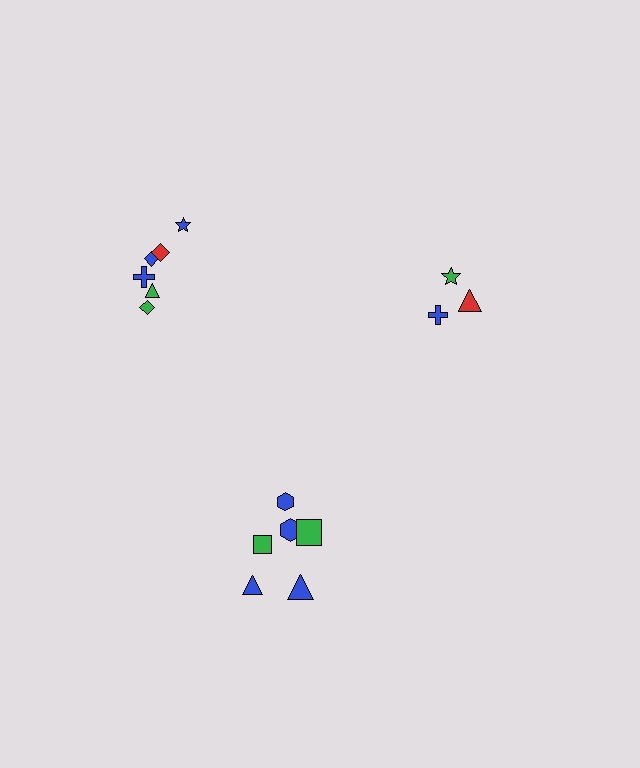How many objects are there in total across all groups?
There are 15 objects.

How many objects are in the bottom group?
There are 6 objects.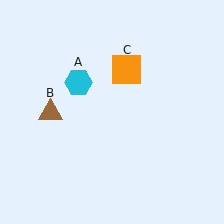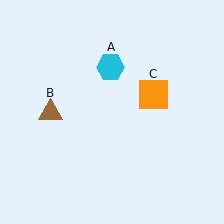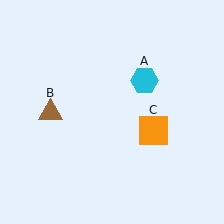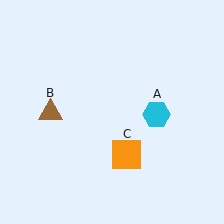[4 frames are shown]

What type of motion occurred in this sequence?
The cyan hexagon (object A), orange square (object C) rotated clockwise around the center of the scene.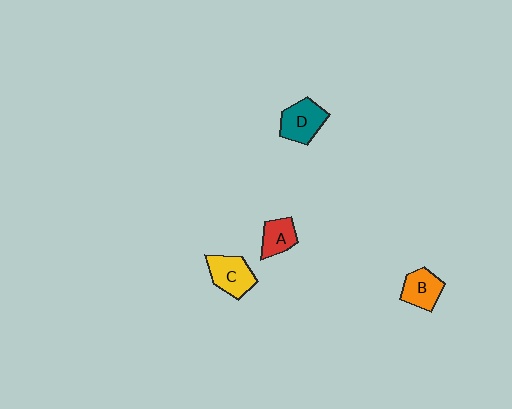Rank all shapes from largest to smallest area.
From largest to smallest: D (teal), C (yellow), B (orange), A (red).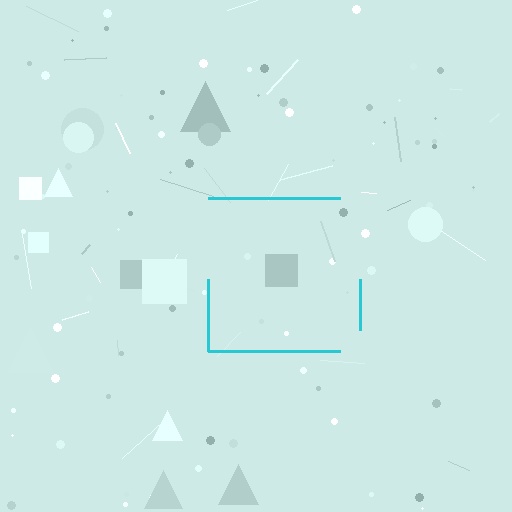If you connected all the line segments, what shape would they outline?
They would outline a square.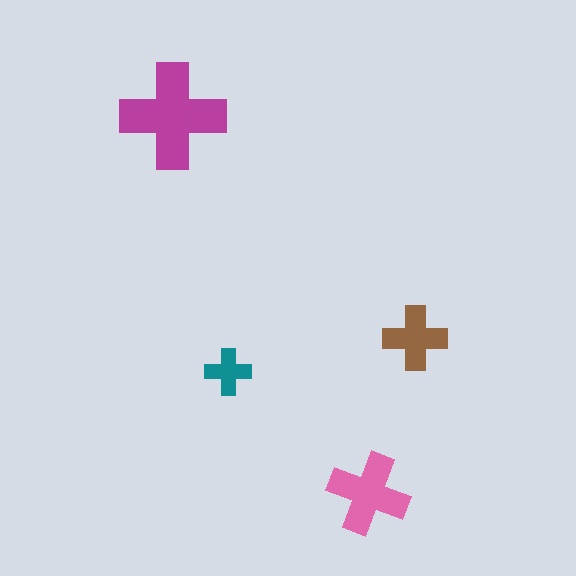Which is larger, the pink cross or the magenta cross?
The magenta one.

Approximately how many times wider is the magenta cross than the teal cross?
About 2.5 times wider.